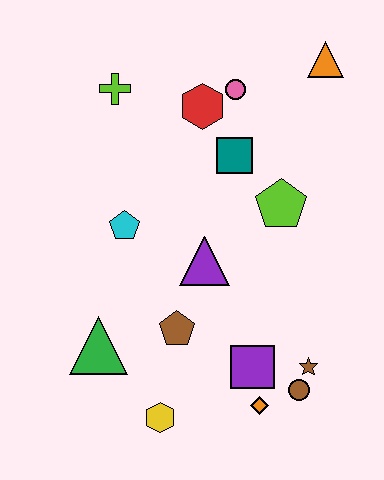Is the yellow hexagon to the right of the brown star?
No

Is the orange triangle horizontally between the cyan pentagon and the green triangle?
No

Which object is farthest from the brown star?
The lime cross is farthest from the brown star.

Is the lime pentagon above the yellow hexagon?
Yes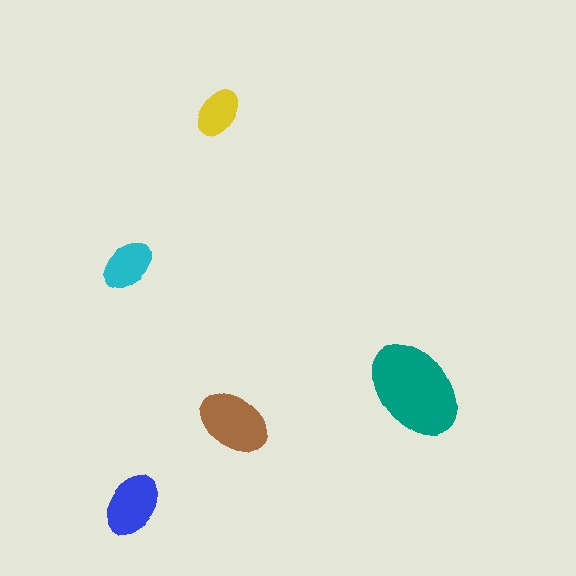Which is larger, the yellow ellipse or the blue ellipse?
The blue one.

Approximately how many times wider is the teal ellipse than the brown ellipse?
About 1.5 times wider.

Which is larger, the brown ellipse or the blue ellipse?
The brown one.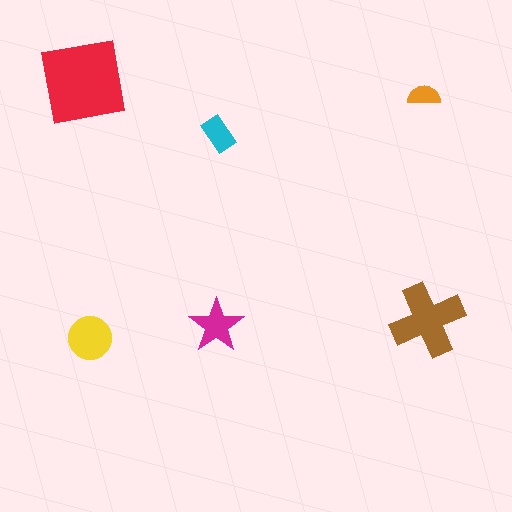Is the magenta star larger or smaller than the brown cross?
Smaller.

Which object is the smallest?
The orange semicircle.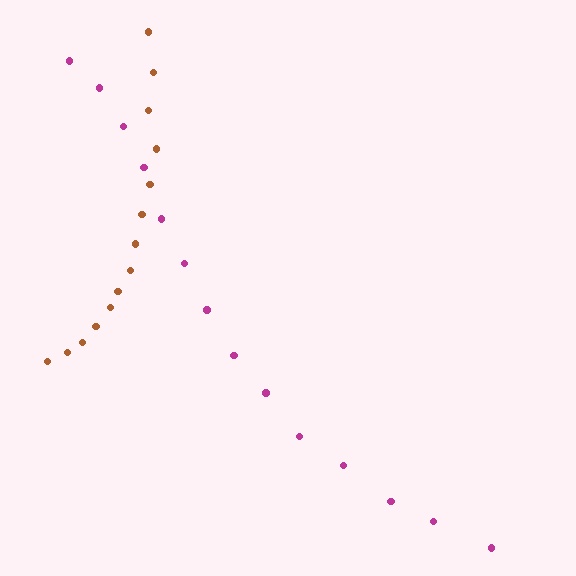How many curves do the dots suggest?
There are 2 distinct paths.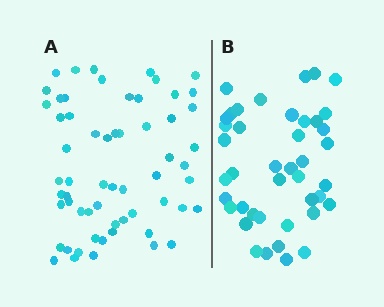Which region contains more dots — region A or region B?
Region A (the left region) has more dots.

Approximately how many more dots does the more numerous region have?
Region A has approximately 20 more dots than region B.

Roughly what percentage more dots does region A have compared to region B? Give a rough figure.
About 45% more.